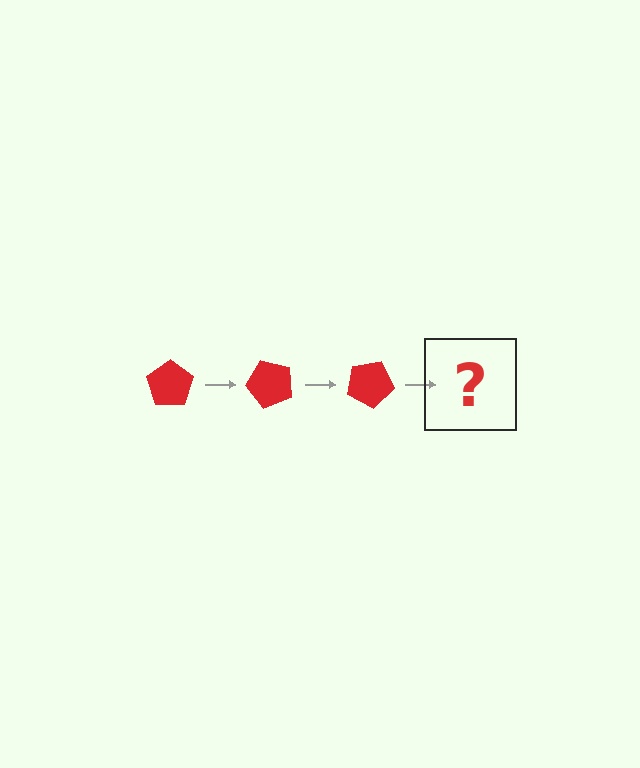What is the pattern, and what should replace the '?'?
The pattern is that the pentagon rotates 50 degrees each step. The '?' should be a red pentagon rotated 150 degrees.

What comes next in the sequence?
The next element should be a red pentagon rotated 150 degrees.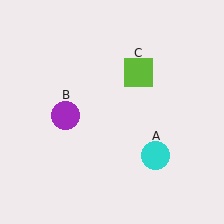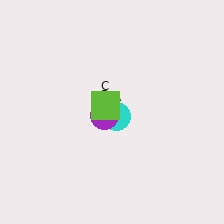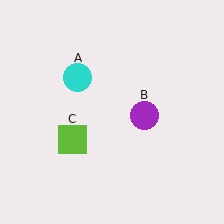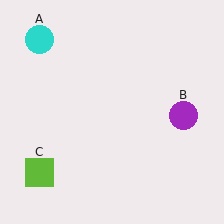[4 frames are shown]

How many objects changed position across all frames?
3 objects changed position: cyan circle (object A), purple circle (object B), lime square (object C).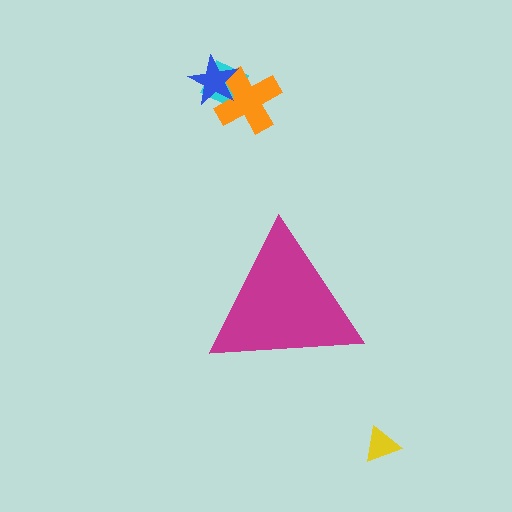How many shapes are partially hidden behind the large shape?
0 shapes are partially hidden.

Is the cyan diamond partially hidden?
No, the cyan diamond is fully visible.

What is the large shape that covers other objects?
A magenta triangle.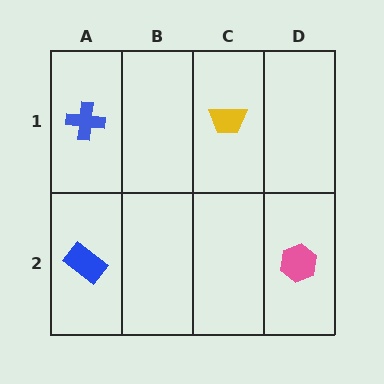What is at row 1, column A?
A blue cross.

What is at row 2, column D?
A pink hexagon.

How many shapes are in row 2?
2 shapes.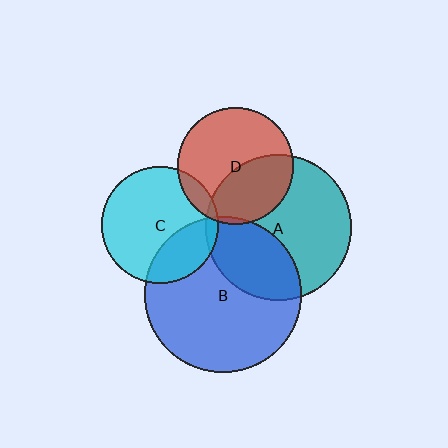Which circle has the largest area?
Circle B (blue).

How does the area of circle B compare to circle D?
Approximately 1.8 times.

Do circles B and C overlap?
Yes.